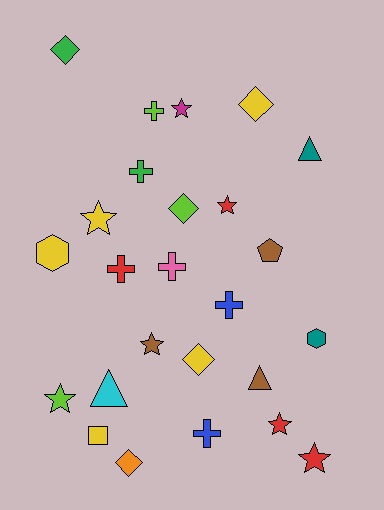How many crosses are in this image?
There are 6 crosses.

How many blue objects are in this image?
There are 2 blue objects.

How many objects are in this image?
There are 25 objects.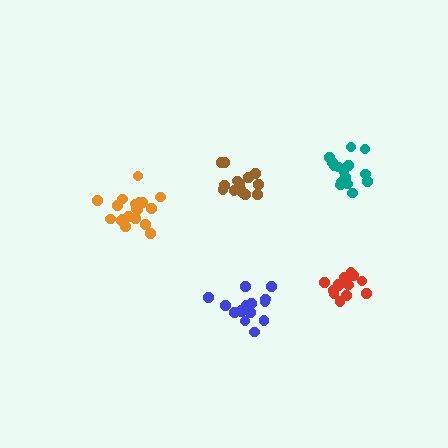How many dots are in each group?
Group 1: 15 dots, Group 2: 15 dots, Group 3: 15 dots, Group 4: 19 dots, Group 5: 14 dots (78 total).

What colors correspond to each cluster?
The clusters are colored: blue, brown, teal, orange, red.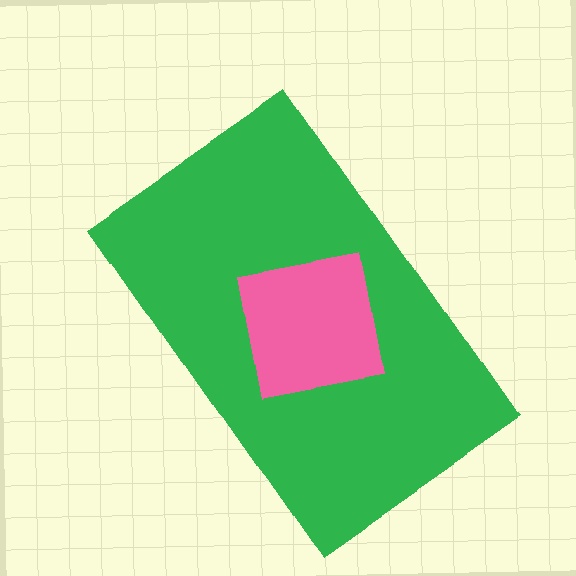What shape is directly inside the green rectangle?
The pink square.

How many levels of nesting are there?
2.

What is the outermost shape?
The green rectangle.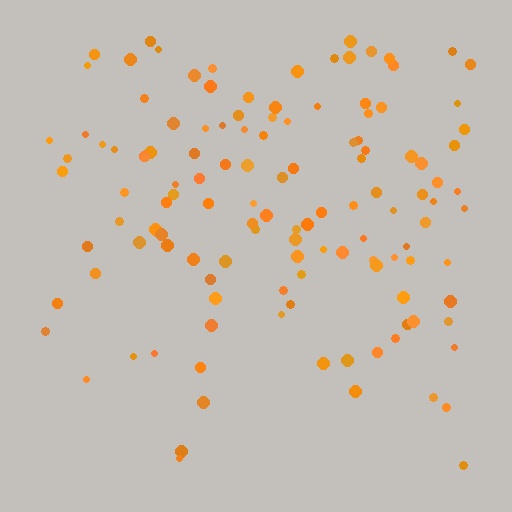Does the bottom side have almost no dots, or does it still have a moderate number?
Still a moderate number, just noticeably fewer than the top.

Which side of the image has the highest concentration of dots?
The top.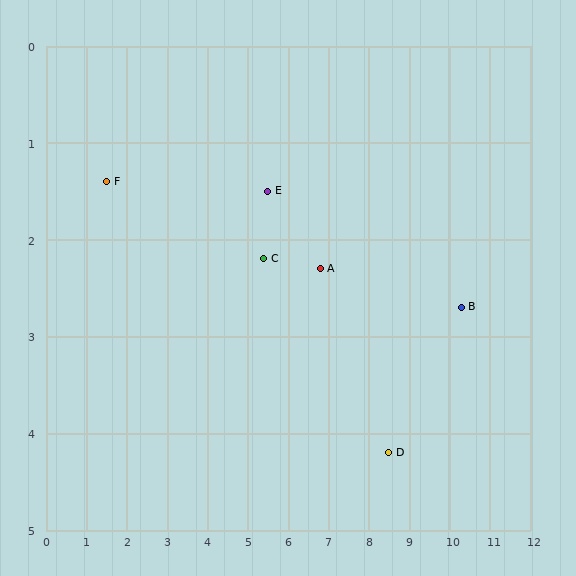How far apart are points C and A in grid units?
Points C and A are about 1.4 grid units apart.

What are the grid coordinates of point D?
Point D is at approximately (8.5, 4.2).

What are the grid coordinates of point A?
Point A is at approximately (6.8, 2.3).